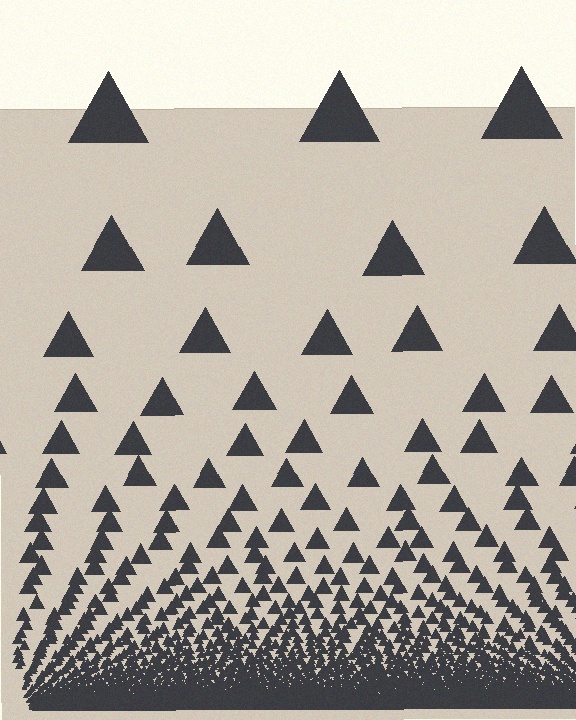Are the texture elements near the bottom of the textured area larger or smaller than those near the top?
Smaller. The gradient is inverted — elements near the bottom are smaller and denser.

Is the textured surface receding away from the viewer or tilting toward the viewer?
The surface appears to tilt toward the viewer. Texture elements get larger and sparser toward the top.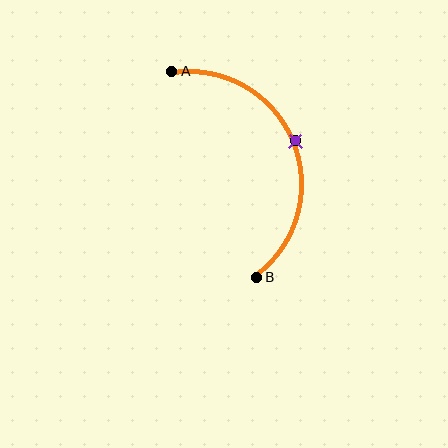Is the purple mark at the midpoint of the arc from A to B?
Yes. The purple mark lies on the arc at equal arc-length from both A and B — it is the arc midpoint.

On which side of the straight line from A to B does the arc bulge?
The arc bulges to the right of the straight line connecting A and B.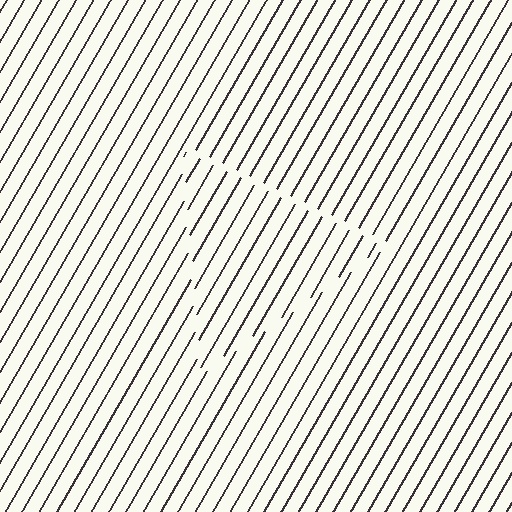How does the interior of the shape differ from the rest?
The interior of the shape contains the same grating, shifted by half a period — the contour is defined by the phase discontinuity where line-ends from the inner and outer gratings abut.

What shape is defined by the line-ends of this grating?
An illusory triangle. The interior of the shape contains the same grating, shifted by half a period — the contour is defined by the phase discontinuity where line-ends from the inner and outer gratings abut.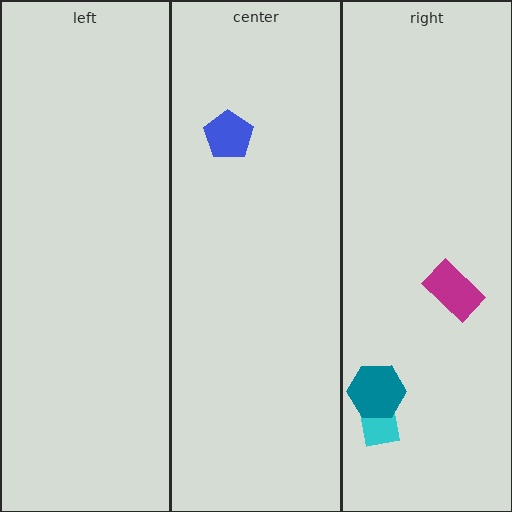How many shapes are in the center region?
1.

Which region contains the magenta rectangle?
The right region.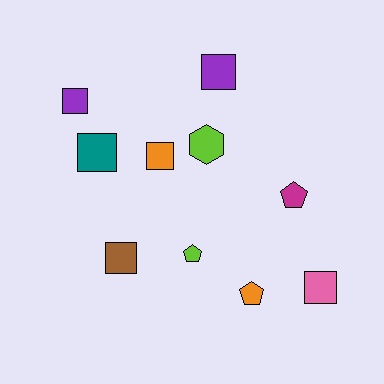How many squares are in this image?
There are 6 squares.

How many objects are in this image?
There are 10 objects.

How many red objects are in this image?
There are no red objects.